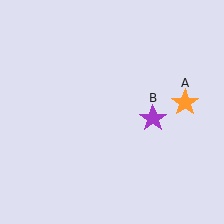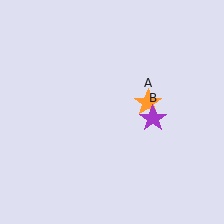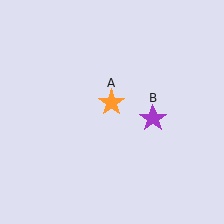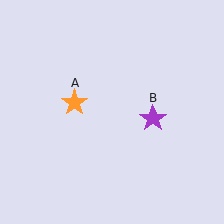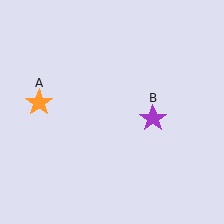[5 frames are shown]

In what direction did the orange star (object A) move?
The orange star (object A) moved left.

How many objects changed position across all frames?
1 object changed position: orange star (object A).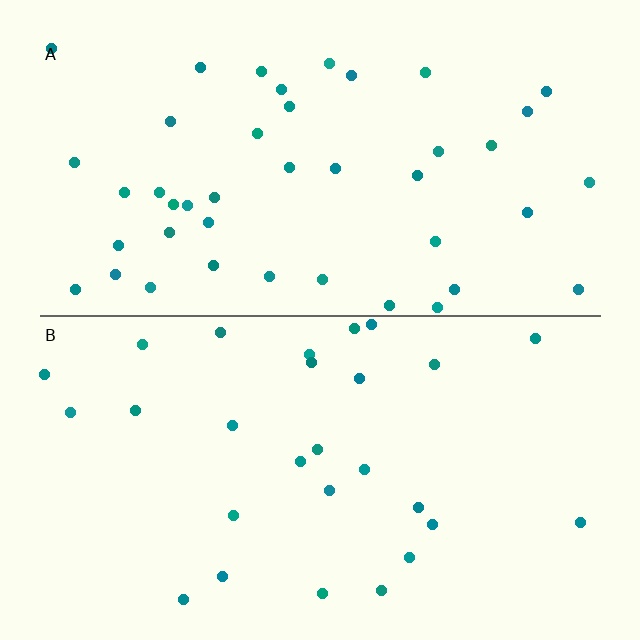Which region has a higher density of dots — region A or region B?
A (the top).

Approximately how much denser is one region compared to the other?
Approximately 1.5× — region A over region B.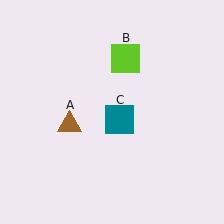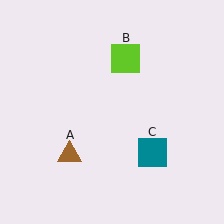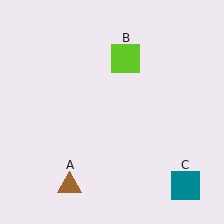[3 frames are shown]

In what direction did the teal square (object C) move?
The teal square (object C) moved down and to the right.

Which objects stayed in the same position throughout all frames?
Lime square (object B) remained stationary.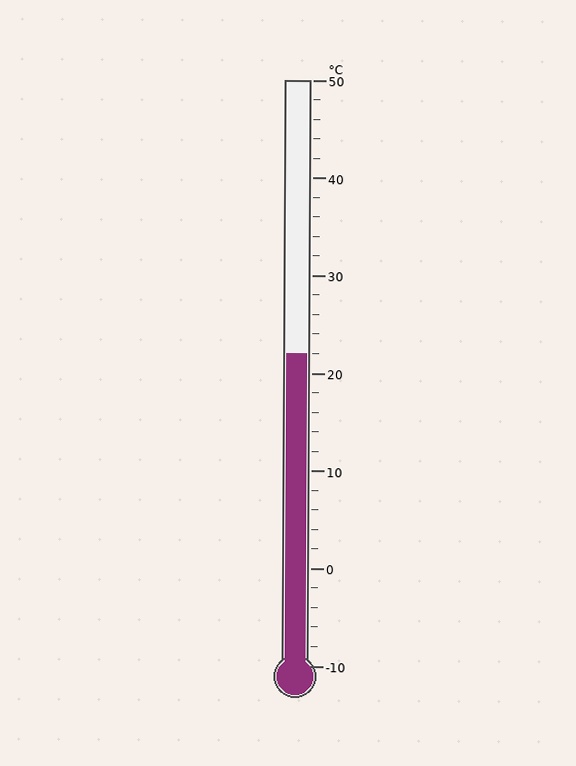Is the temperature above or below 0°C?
The temperature is above 0°C.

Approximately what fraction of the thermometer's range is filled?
The thermometer is filled to approximately 55% of its range.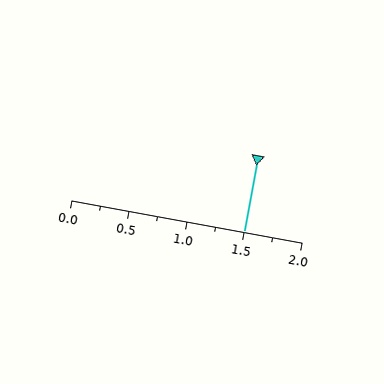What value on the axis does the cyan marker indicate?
The marker indicates approximately 1.5.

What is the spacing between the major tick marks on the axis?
The major ticks are spaced 0.5 apart.